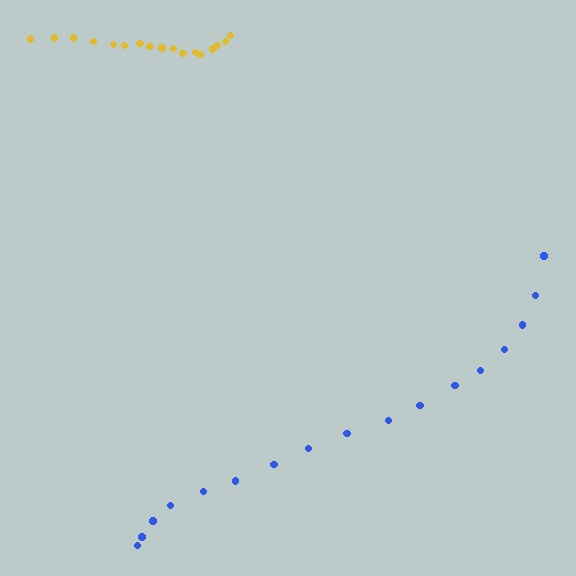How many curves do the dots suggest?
There are 2 distinct paths.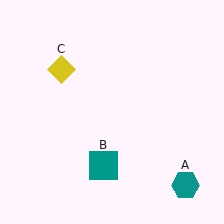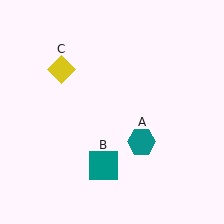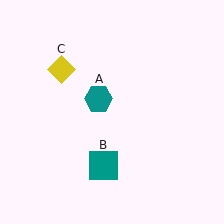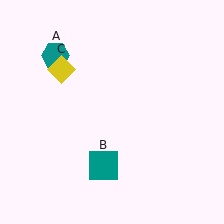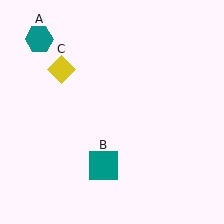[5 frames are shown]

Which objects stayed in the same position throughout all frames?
Teal square (object B) and yellow diamond (object C) remained stationary.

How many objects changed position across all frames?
1 object changed position: teal hexagon (object A).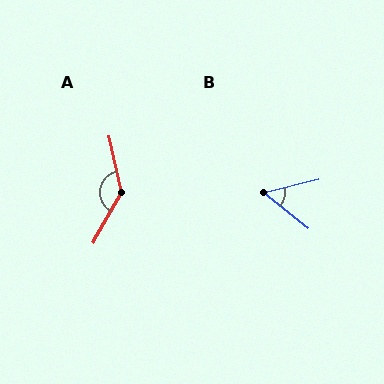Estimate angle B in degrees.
Approximately 52 degrees.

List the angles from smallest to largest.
B (52°), A (138°).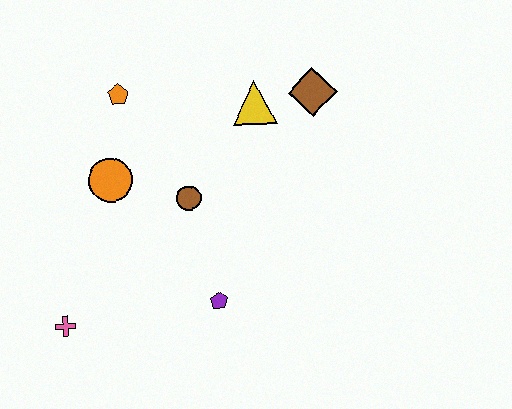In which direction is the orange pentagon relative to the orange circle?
The orange pentagon is above the orange circle.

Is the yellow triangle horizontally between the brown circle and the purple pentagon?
No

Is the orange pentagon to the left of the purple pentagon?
Yes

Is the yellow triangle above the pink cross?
Yes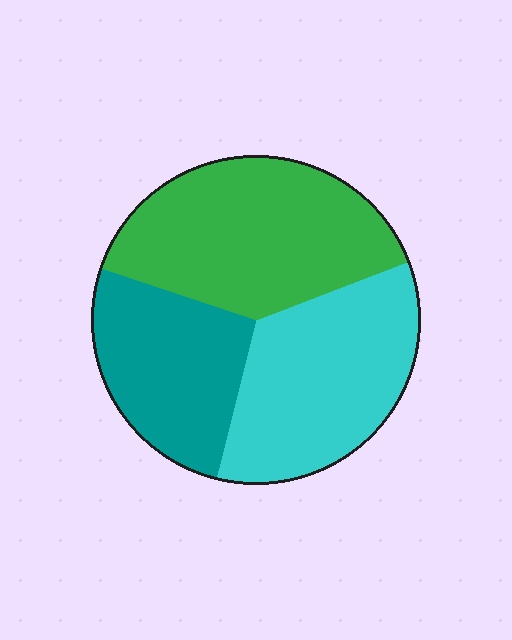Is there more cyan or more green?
Green.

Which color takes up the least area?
Teal, at roughly 25%.